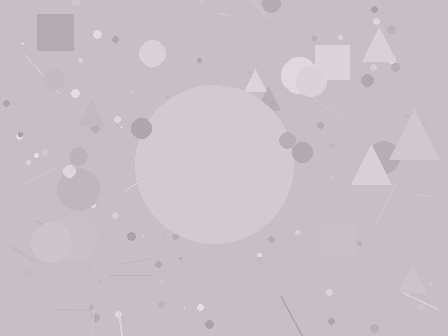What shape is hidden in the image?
A circle is hidden in the image.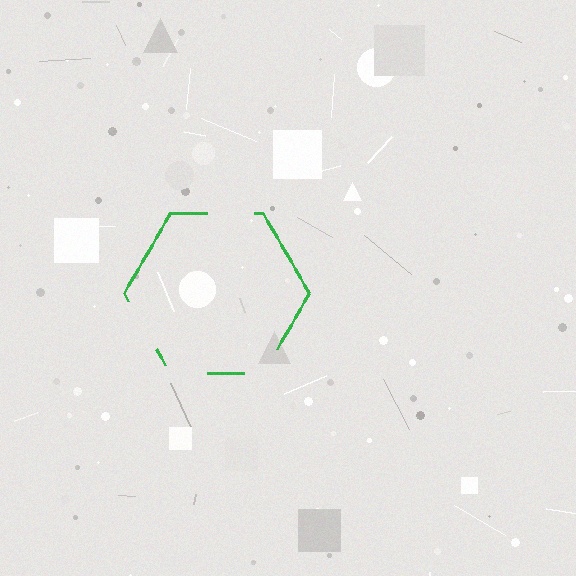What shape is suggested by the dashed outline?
The dashed outline suggests a hexagon.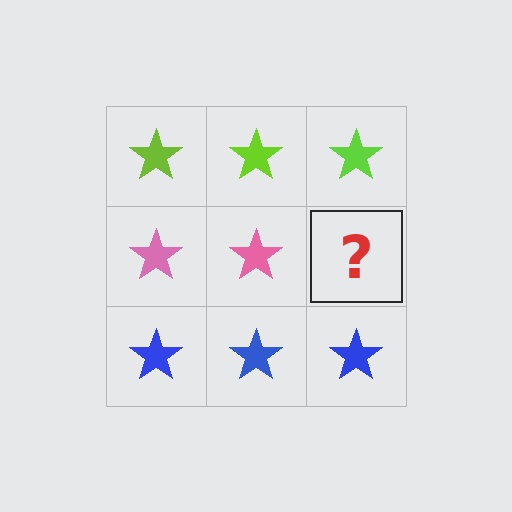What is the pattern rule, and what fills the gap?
The rule is that each row has a consistent color. The gap should be filled with a pink star.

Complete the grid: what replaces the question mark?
The question mark should be replaced with a pink star.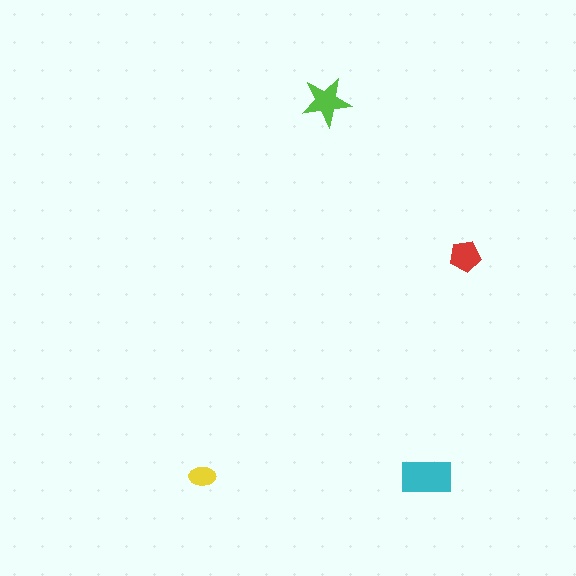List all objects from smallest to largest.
The yellow ellipse, the red pentagon, the lime star, the cyan rectangle.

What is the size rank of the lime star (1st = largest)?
2nd.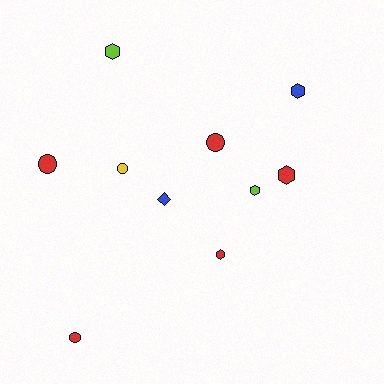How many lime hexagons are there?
There are 2 lime hexagons.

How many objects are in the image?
There are 10 objects.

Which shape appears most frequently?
Hexagon, with 5 objects.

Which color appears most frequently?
Red, with 5 objects.